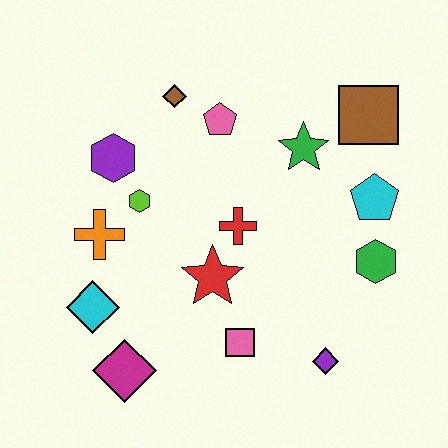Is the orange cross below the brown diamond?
Yes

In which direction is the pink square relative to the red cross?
The pink square is below the red cross.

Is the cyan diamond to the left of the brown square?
Yes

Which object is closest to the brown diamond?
The pink pentagon is closest to the brown diamond.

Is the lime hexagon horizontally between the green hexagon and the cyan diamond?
Yes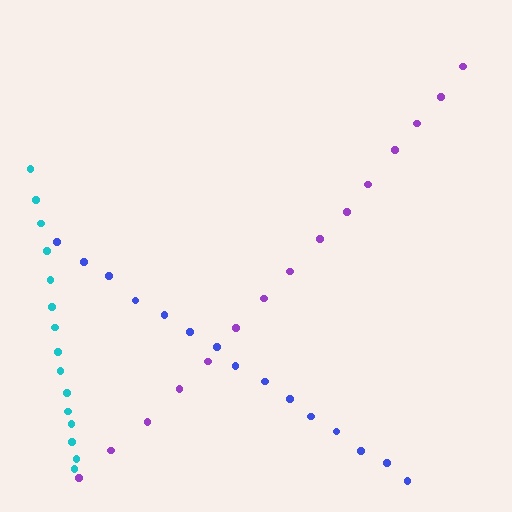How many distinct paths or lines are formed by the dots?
There are 3 distinct paths.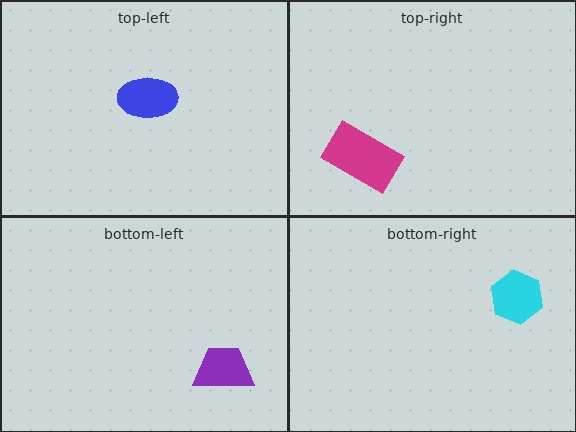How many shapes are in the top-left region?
1.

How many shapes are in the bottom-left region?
1.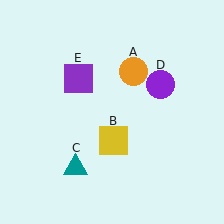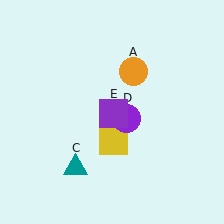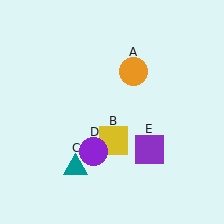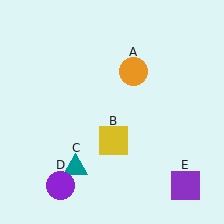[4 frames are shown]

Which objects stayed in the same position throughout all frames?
Orange circle (object A) and yellow square (object B) and teal triangle (object C) remained stationary.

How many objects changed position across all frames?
2 objects changed position: purple circle (object D), purple square (object E).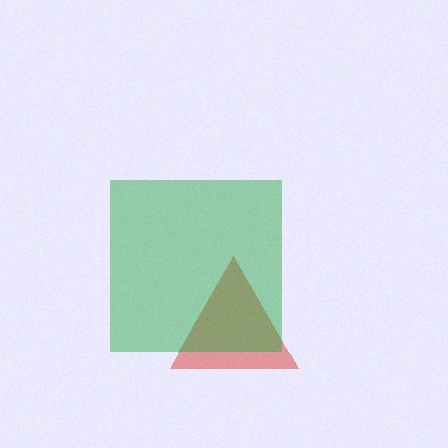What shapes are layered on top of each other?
The layered shapes are: a red triangle, a green square.